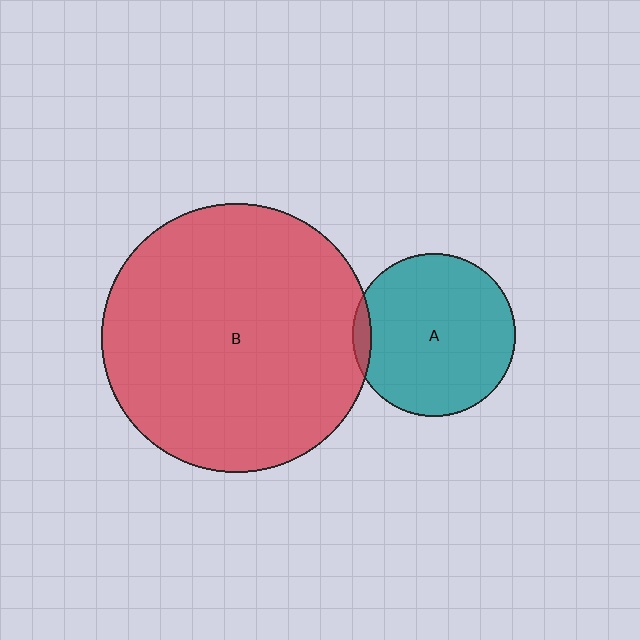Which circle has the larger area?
Circle B (red).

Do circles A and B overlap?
Yes.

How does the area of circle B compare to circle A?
Approximately 2.7 times.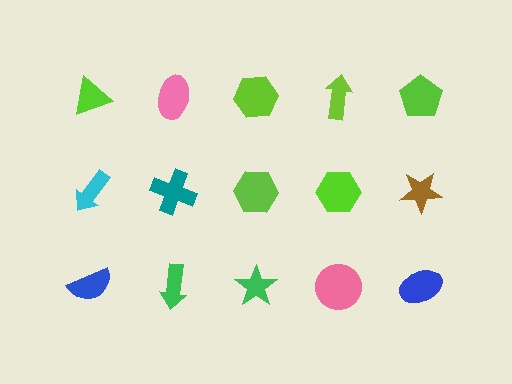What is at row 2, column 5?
A brown star.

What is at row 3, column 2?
A green arrow.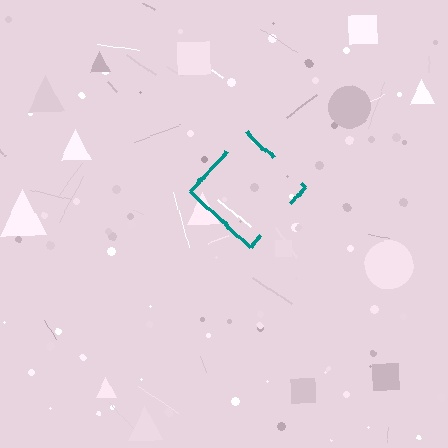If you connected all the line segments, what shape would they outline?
They would outline a diamond.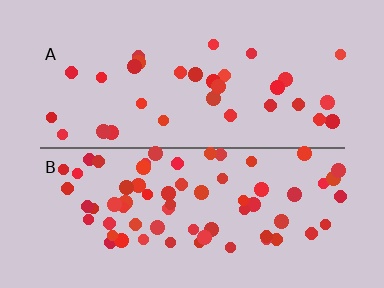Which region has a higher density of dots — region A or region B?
B (the bottom).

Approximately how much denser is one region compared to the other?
Approximately 2.2× — region B over region A.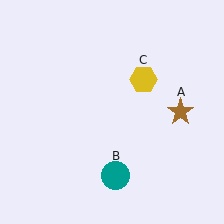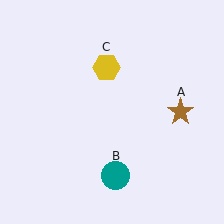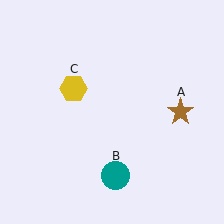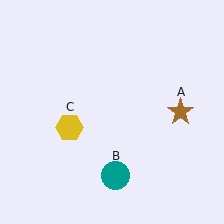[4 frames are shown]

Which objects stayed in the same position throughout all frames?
Brown star (object A) and teal circle (object B) remained stationary.